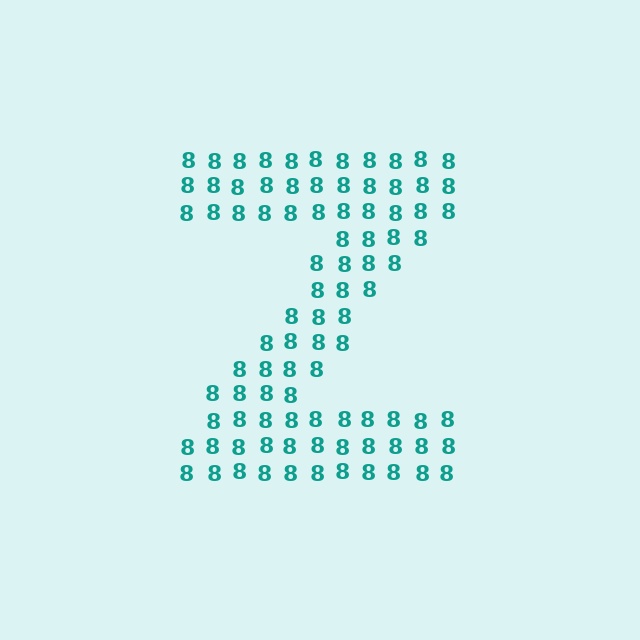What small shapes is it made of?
It is made of small digit 8's.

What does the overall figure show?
The overall figure shows the letter Z.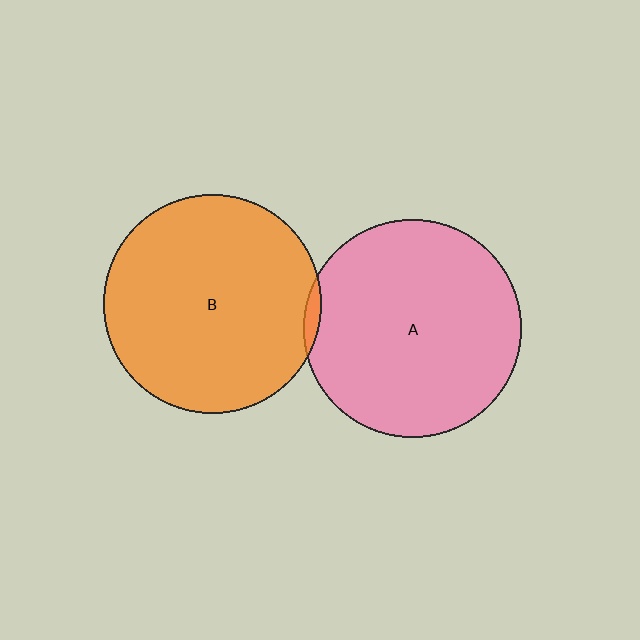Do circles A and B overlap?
Yes.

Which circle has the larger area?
Circle B (orange).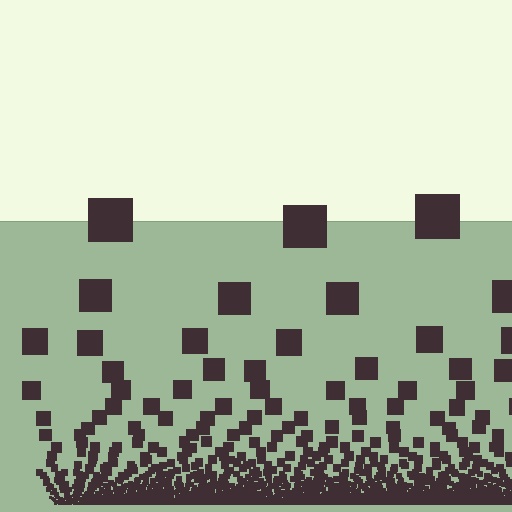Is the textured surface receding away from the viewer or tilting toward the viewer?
The surface appears to tilt toward the viewer. Texture elements get larger and sparser toward the top.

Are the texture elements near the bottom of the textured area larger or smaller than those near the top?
Smaller. The gradient is inverted — elements near the bottom are smaller and denser.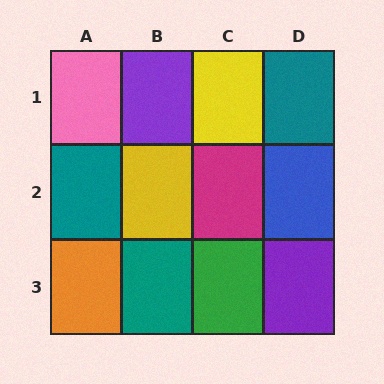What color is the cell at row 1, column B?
Purple.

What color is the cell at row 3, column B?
Teal.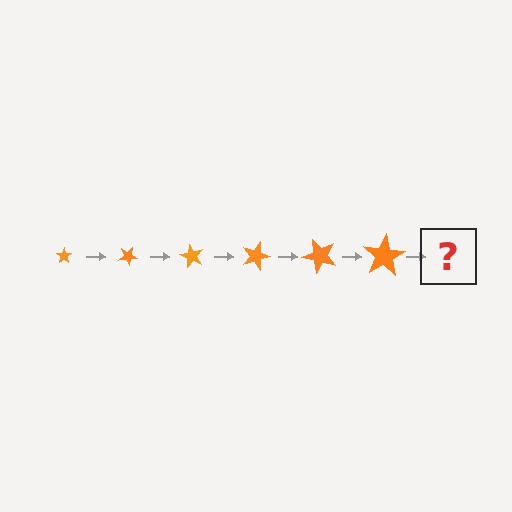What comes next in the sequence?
The next element should be a star, larger than the previous one and rotated 180 degrees from the start.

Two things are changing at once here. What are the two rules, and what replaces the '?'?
The two rules are that the star grows larger each step and it rotates 30 degrees each step. The '?' should be a star, larger than the previous one and rotated 180 degrees from the start.